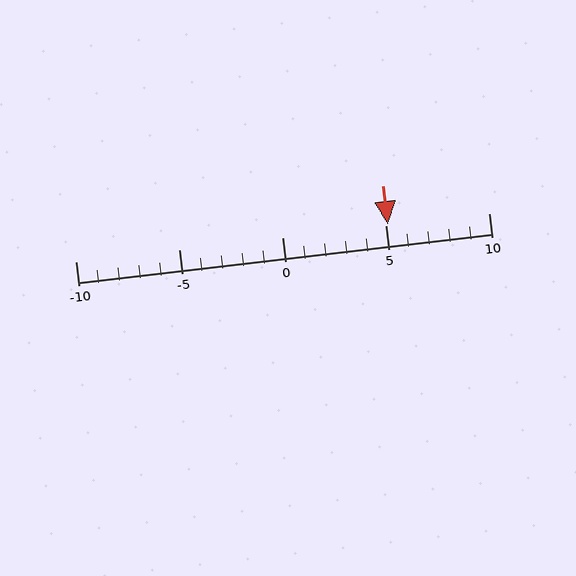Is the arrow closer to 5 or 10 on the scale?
The arrow is closer to 5.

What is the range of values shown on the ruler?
The ruler shows values from -10 to 10.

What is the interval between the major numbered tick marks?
The major tick marks are spaced 5 units apart.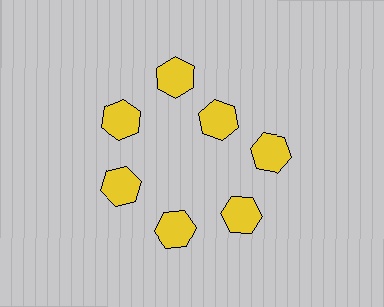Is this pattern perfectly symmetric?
No. The 7 yellow hexagons are arranged in a ring, but one element near the 1 o'clock position is pulled inward toward the center, breaking the 7-fold rotational symmetry.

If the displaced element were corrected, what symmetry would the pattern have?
It would have 7-fold rotational symmetry — the pattern would map onto itself every 51 degrees.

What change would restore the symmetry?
The symmetry would be restored by moving it outward, back onto the ring so that all 7 hexagons sit at equal angles and equal distance from the center.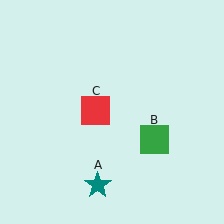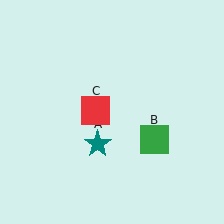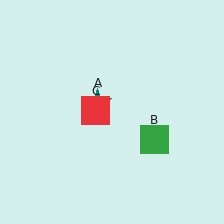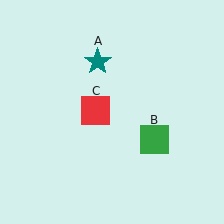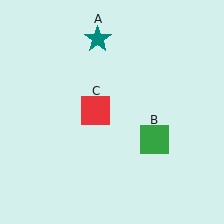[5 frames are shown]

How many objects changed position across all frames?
1 object changed position: teal star (object A).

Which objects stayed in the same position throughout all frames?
Green square (object B) and red square (object C) remained stationary.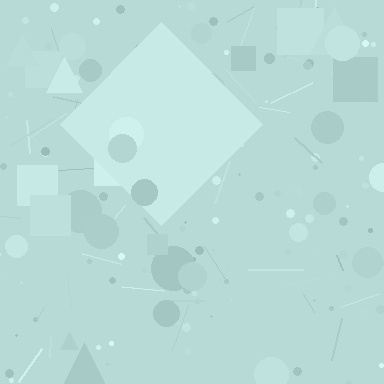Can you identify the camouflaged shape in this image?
The camouflaged shape is a diamond.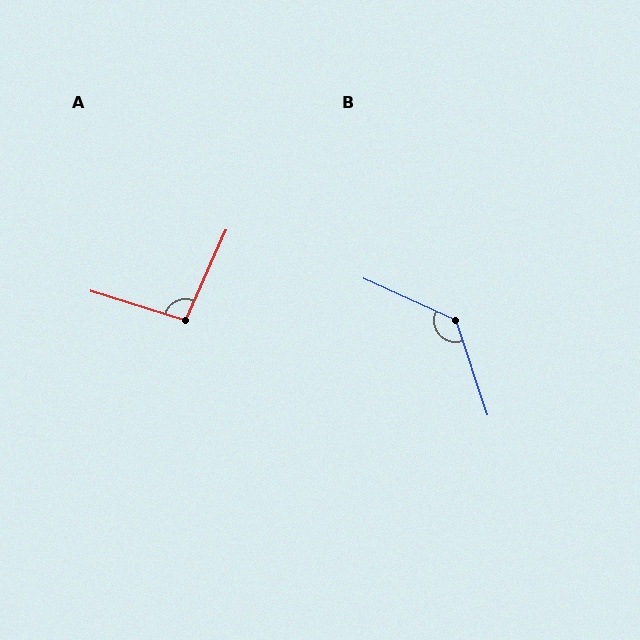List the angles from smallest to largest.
A (97°), B (133°).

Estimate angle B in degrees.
Approximately 133 degrees.